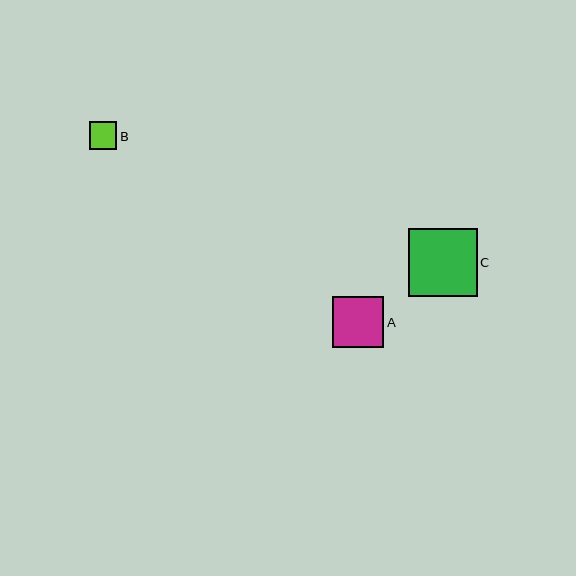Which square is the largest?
Square C is the largest with a size of approximately 68 pixels.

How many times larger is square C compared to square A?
Square C is approximately 1.3 times the size of square A.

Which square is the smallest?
Square B is the smallest with a size of approximately 28 pixels.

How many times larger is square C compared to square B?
Square C is approximately 2.5 times the size of square B.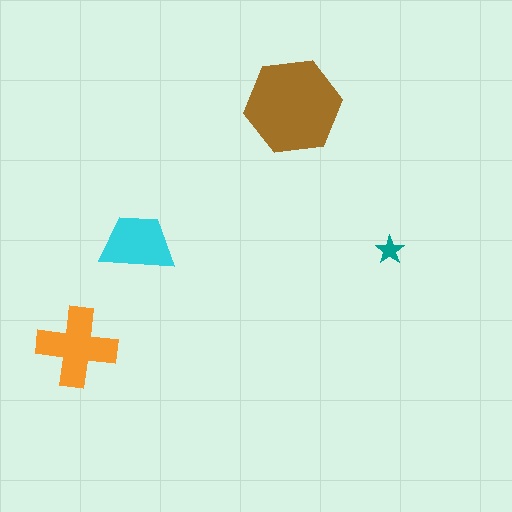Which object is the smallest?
The teal star.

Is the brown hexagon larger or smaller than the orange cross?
Larger.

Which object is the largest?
The brown hexagon.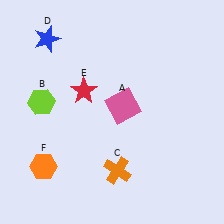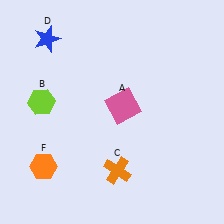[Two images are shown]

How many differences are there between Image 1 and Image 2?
There is 1 difference between the two images.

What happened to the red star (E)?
The red star (E) was removed in Image 2. It was in the top-left area of Image 1.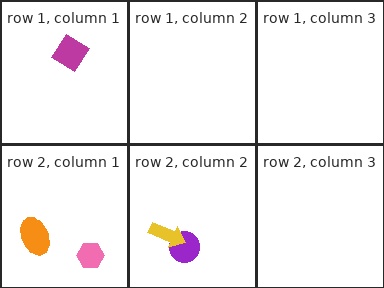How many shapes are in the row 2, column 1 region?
2.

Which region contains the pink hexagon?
The row 2, column 1 region.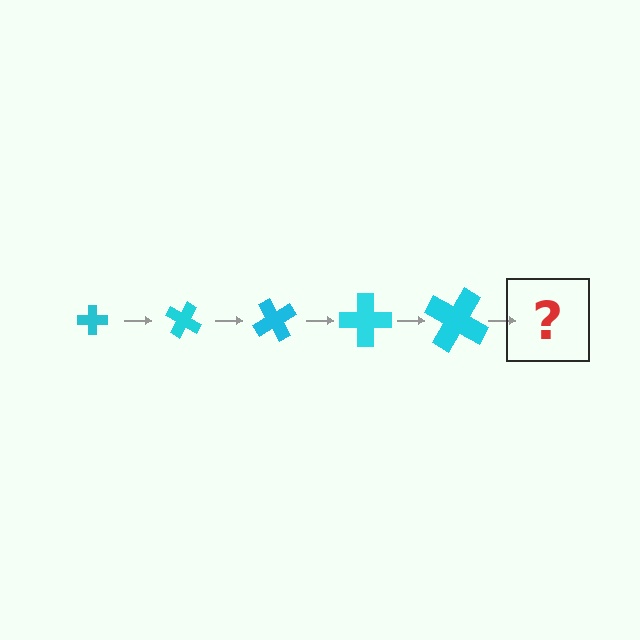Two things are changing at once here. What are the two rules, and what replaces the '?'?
The two rules are that the cross grows larger each step and it rotates 30 degrees each step. The '?' should be a cross, larger than the previous one and rotated 150 degrees from the start.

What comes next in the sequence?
The next element should be a cross, larger than the previous one and rotated 150 degrees from the start.